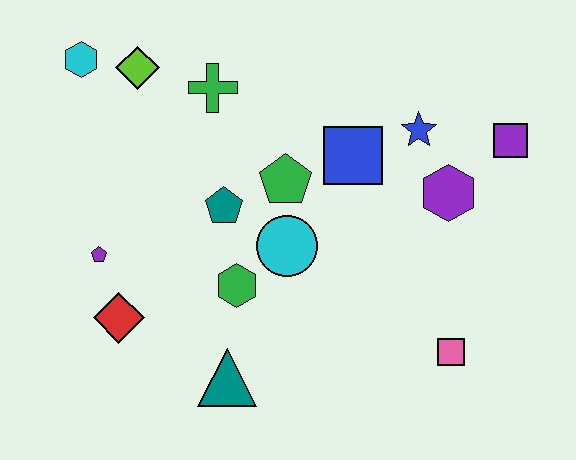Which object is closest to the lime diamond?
The cyan hexagon is closest to the lime diamond.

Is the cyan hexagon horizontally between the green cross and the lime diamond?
No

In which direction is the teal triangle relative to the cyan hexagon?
The teal triangle is below the cyan hexagon.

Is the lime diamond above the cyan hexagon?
No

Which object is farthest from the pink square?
The cyan hexagon is farthest from the pink square.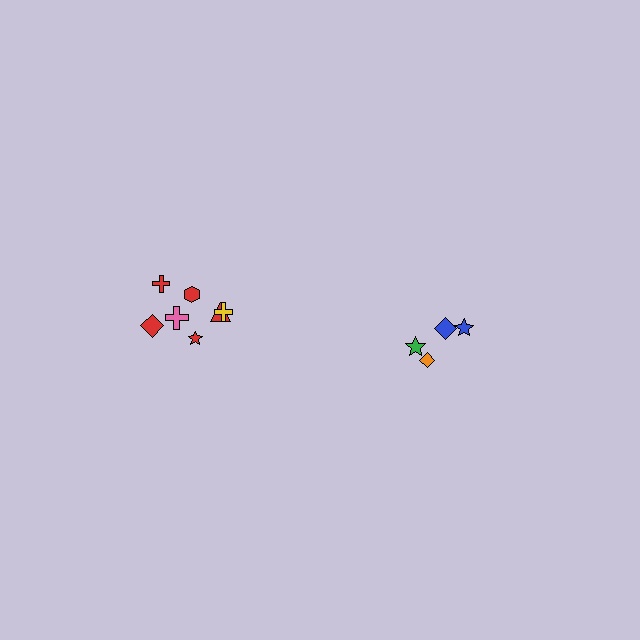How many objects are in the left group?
There are 7 objects.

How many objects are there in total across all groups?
There are 11 objects.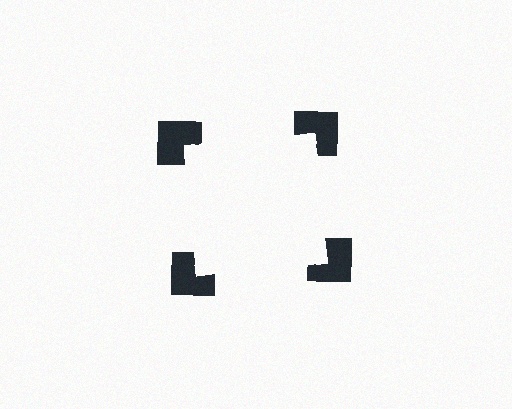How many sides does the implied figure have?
4 sides.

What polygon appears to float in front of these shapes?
An illusory square — its edges are inferred from the aligned wedge cuts in the notched squares, not physically drawn.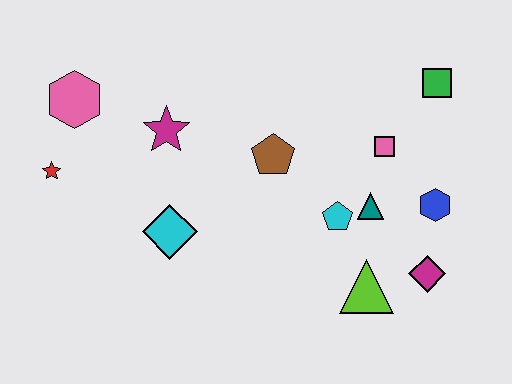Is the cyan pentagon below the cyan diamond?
No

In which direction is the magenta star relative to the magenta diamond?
The magenta star is to the left of the magenta diamond.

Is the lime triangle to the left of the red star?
No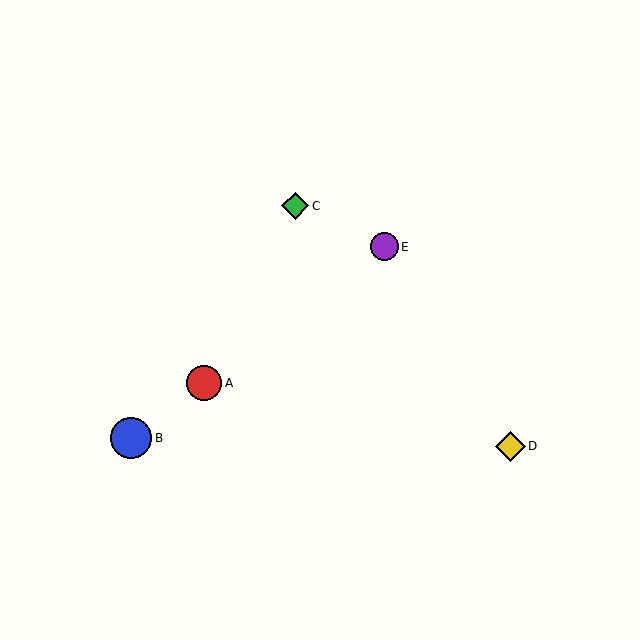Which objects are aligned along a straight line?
Objects A, B, E are aligned along a straight line.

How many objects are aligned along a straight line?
3 objects (A, B, E) are aligned along a straight line.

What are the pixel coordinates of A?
Object A is at (204, 383).